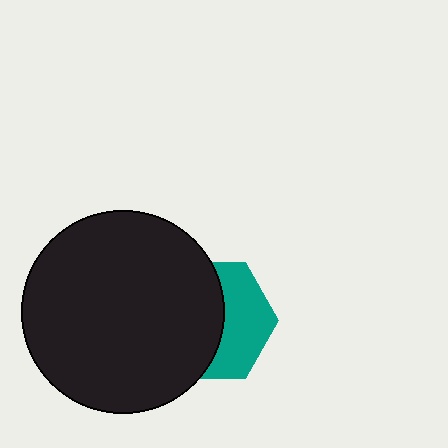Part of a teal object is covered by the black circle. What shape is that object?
It is a hexagon.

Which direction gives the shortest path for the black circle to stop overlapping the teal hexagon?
Moving left gives the shortest separation.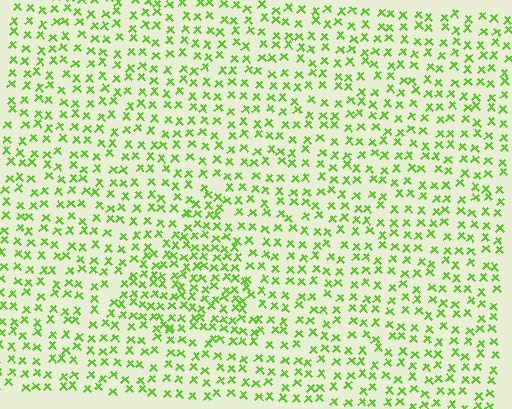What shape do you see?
I see a triangle.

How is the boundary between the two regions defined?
The boundary is defined by a change in element density (approximately 1.6x ratio). All elements are the same color, size, and shape.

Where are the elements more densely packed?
The elements are more densely packed inside the triangle boundary.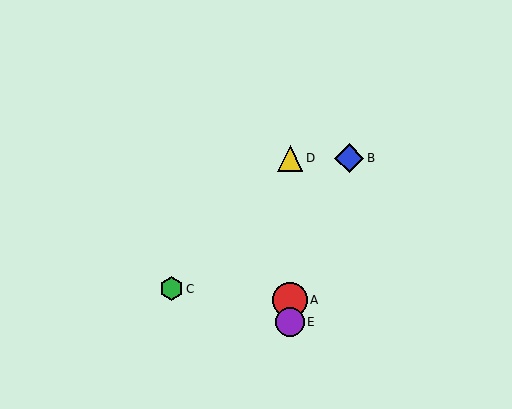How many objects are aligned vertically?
3 objects (A, D, E) are aligned vertically.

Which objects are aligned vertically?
Objects A, D, E are aligned vertically.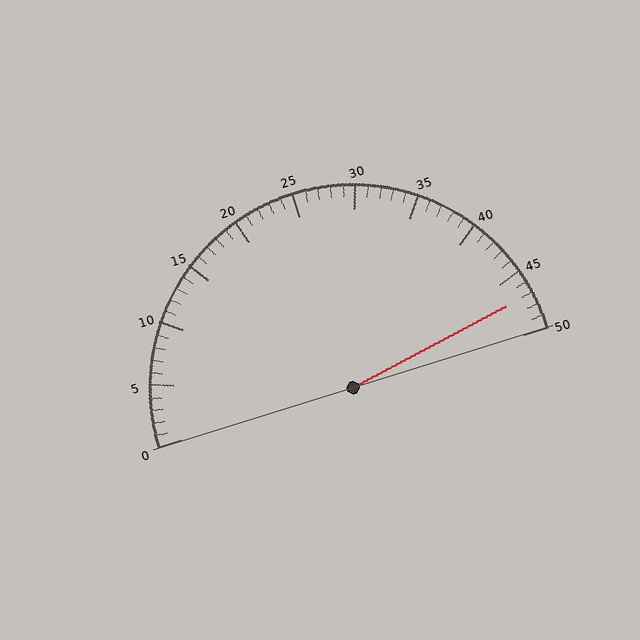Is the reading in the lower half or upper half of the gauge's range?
The reading is in the upper half of the range (0 to 50).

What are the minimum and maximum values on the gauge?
The gauge ranges from 0 to 50.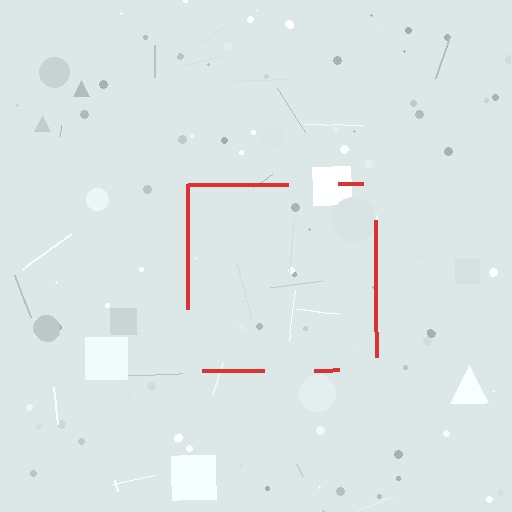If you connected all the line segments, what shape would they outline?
They would outline a square.